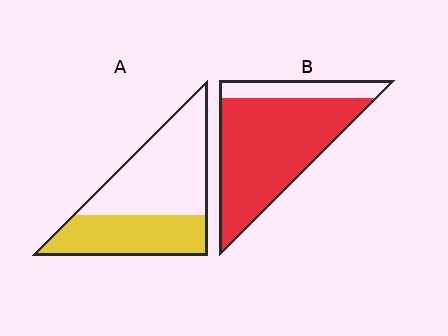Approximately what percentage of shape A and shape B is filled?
A is approximately 40% and B is approximately 80%.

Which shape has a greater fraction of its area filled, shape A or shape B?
Shape B.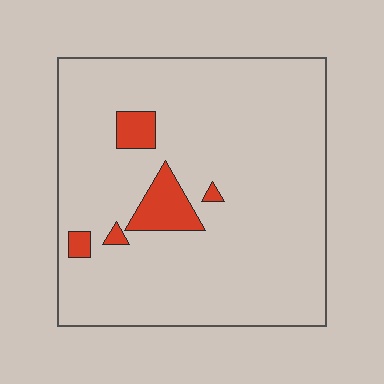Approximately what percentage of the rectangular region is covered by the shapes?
Approximately 10%.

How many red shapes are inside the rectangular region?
5.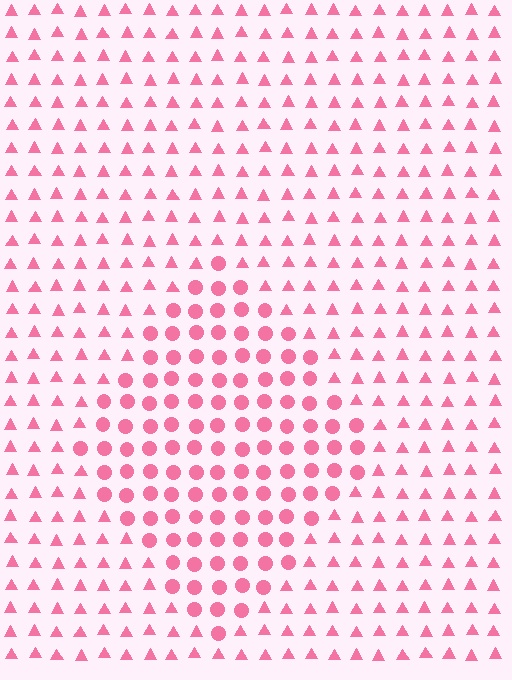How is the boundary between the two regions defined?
The boundary is defined by a change in element shape: circles inside vs. triangles outside. All elements share the same color and spacing.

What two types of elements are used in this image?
The image uses circles inside the diamond region and triangles outside it.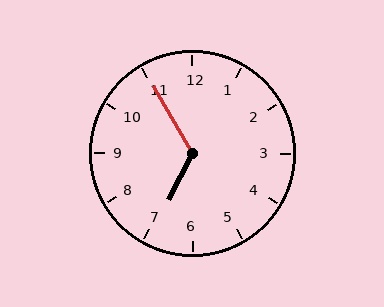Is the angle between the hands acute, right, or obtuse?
It is obtuse.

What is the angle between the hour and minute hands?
Approximately 122 degrees.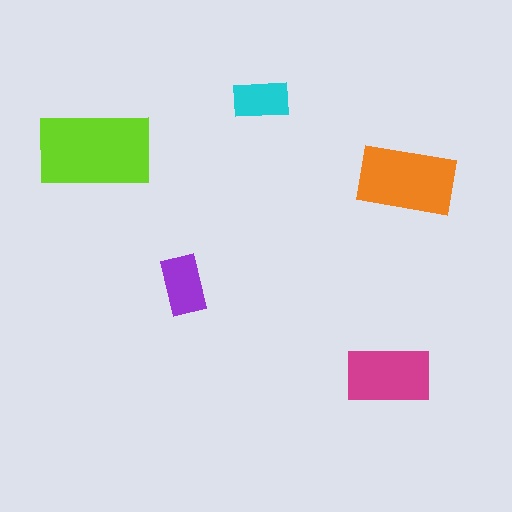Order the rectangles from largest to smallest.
the lime one, the orange one, the magenta one, the purple one, the cyan one.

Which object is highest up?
The cyan rectangle is topmost.